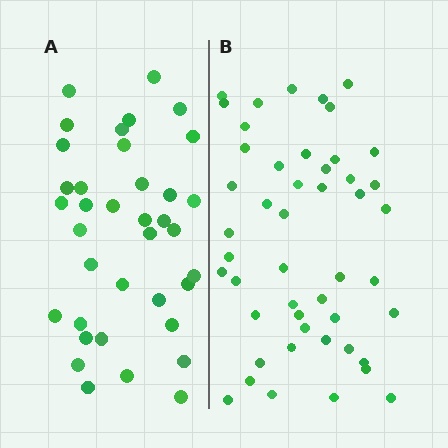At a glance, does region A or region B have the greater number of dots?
Region B (the right region) has more dots.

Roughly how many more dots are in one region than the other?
Region B has roughly 12 or so more dots than region A.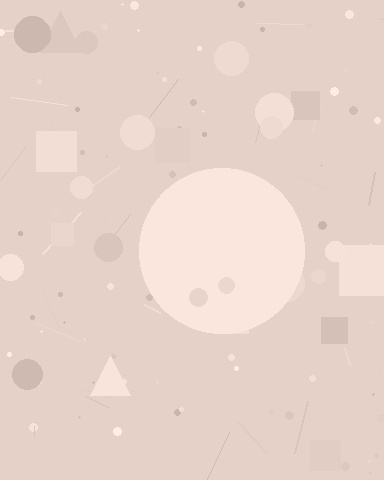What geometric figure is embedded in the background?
A circle is embedded in the background.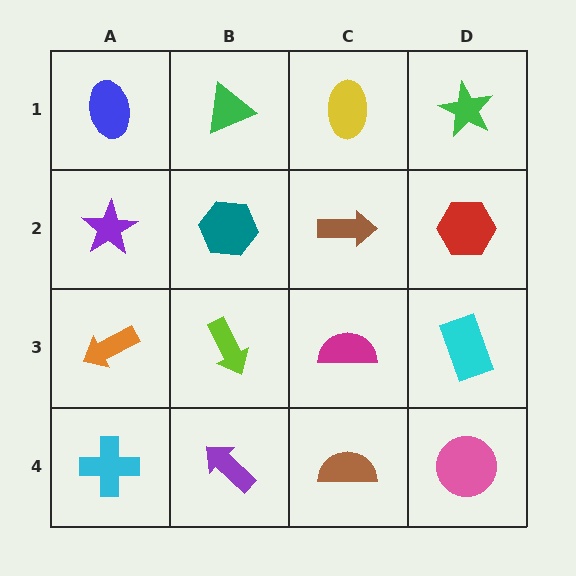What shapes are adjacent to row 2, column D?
A green star (row 1, column D), a cyan rectangle (row 3, column D), a brown arrow (row 2, column C).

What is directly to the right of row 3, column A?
A lime arrow.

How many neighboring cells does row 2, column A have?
3.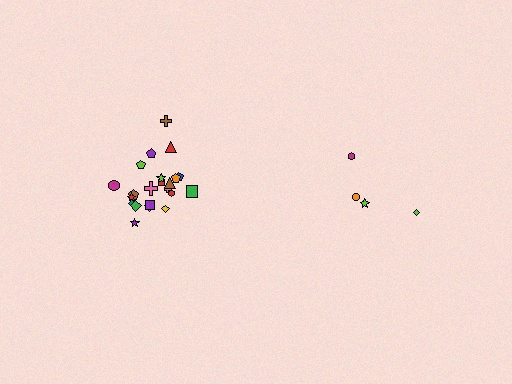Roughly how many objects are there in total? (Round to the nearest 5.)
Roughly 25 objects in total.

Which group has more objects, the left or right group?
The left group.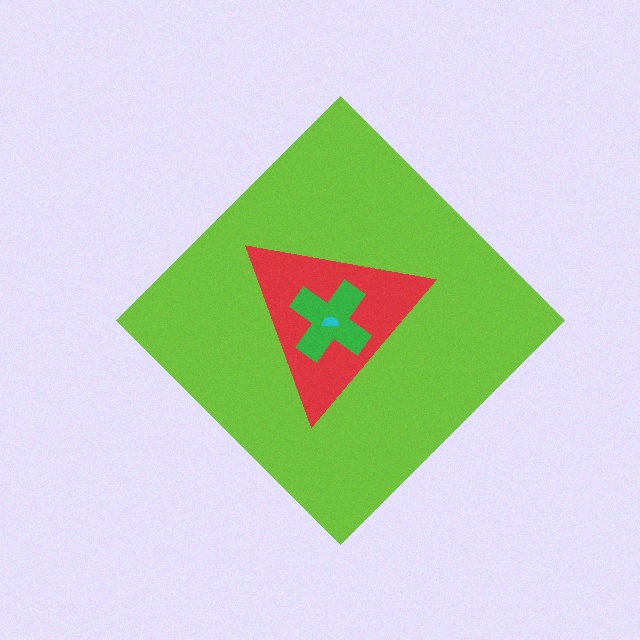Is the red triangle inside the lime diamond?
Yes.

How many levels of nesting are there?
4.